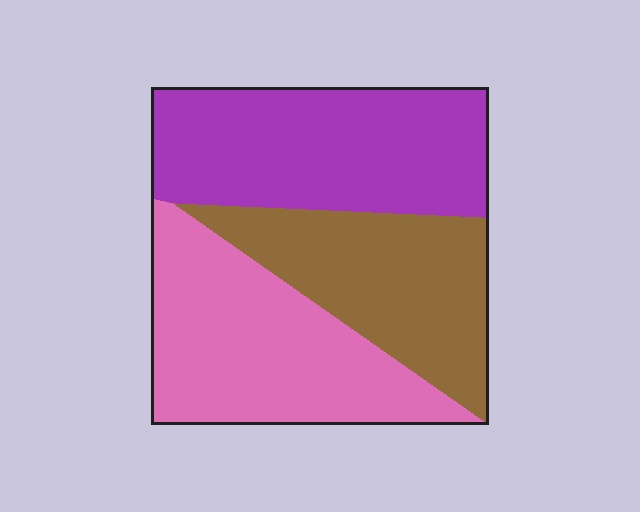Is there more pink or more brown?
Pink.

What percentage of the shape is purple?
Purple covers about 35% of the shape.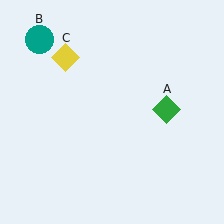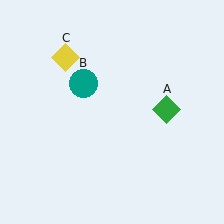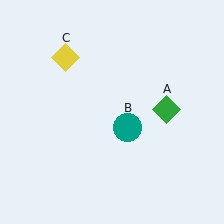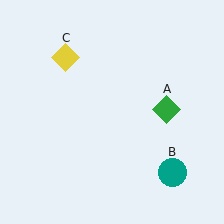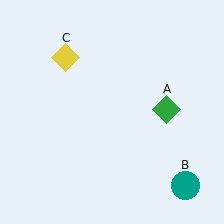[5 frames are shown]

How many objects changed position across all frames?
1 object changed position: teal circle (object B).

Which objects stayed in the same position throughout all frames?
Green diamond (object A) and yellow diamond (object C) remained stationary.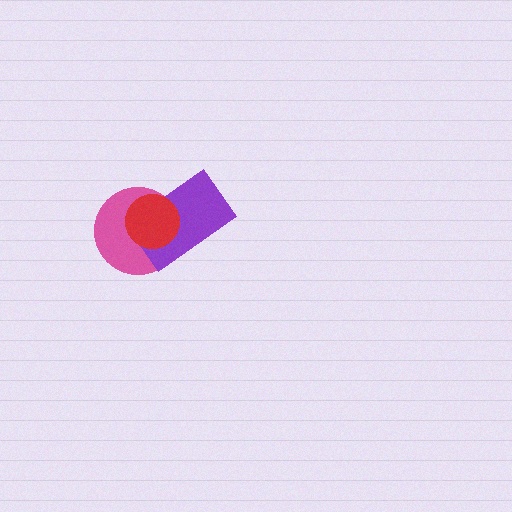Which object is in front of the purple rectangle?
The red circle is in front of the purple rectangle.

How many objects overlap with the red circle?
2 objects overlap with the red circle.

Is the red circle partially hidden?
No, no other shape covers it.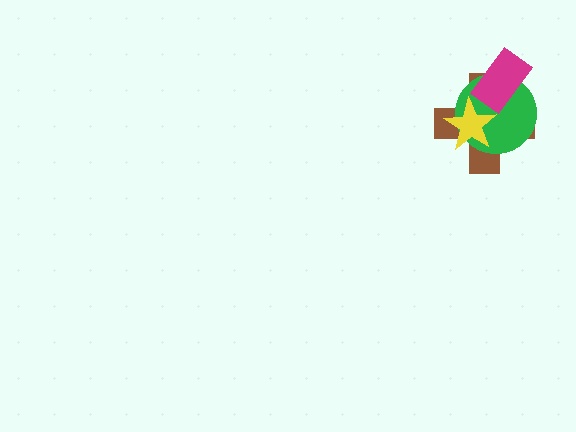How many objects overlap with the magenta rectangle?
2 objects overlap with the magenta rectangle.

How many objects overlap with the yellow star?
2 objects overlap with the yellow star.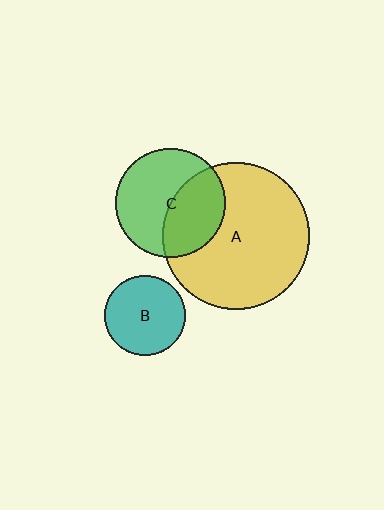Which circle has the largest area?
Circle A (yellow).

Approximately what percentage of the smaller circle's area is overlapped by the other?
Approximately 40%.